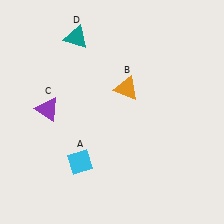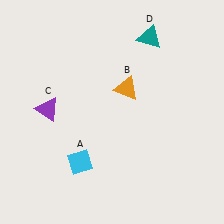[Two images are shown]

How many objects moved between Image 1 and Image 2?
1 object moved between the two images.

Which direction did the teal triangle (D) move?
The teal triangle (D) moved right.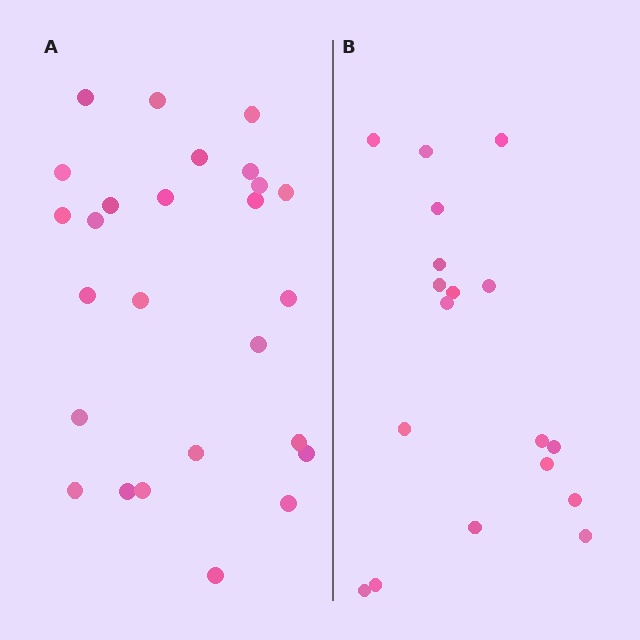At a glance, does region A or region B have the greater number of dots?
Region A (the left region) has more dots.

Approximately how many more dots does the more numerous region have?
Region A has roughly 8 or so more dots than region B.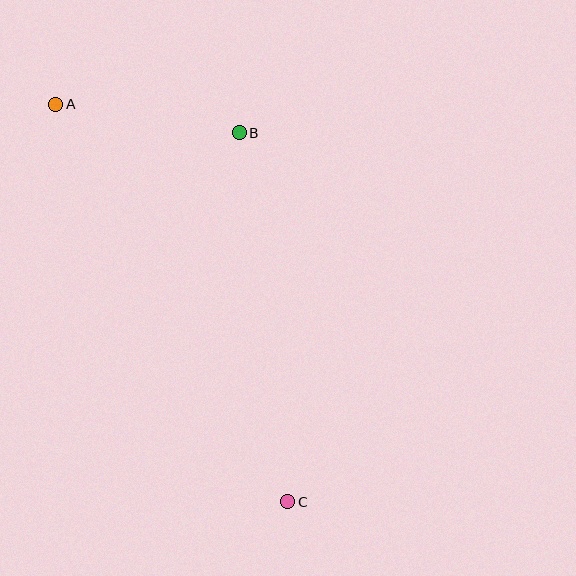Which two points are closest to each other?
Points A and B are closest to each other.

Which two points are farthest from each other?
Points A and C are farthest from each other.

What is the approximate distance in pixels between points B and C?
The distance between B and C is approximately 372 pixels.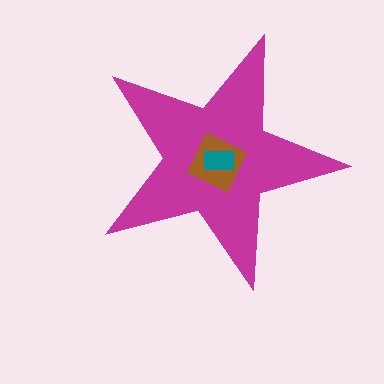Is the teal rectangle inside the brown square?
Yes.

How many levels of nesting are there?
3.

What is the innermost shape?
The teal rectangle.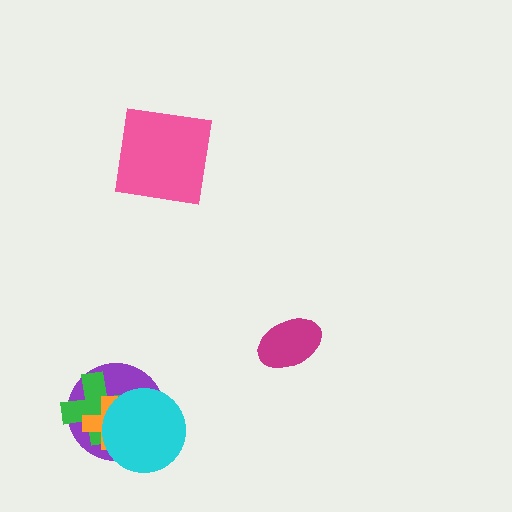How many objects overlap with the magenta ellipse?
0 objects overlap with the magenta ellipse.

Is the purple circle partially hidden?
Yes, it is partially covered by another shape.